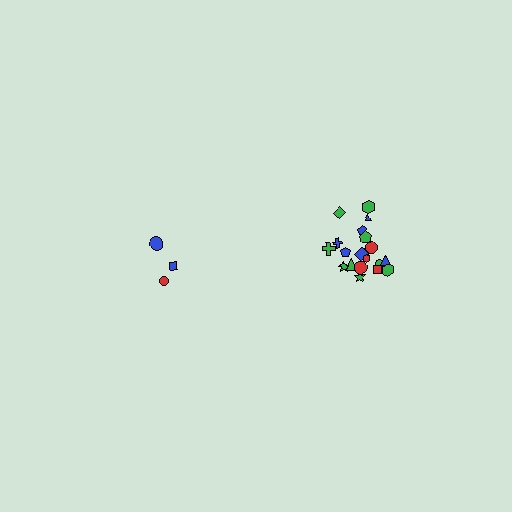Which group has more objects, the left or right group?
The right group.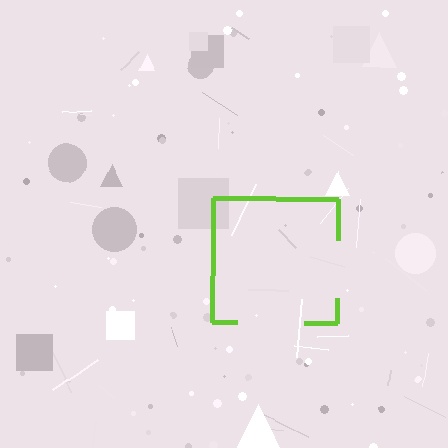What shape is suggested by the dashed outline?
The dashed outline suggests a square.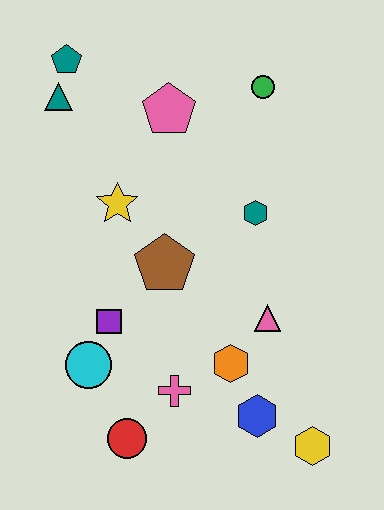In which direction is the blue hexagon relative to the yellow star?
The blue hexagon is below the yellow star.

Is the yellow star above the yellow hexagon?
Yes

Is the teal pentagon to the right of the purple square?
No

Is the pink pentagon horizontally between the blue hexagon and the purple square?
Yes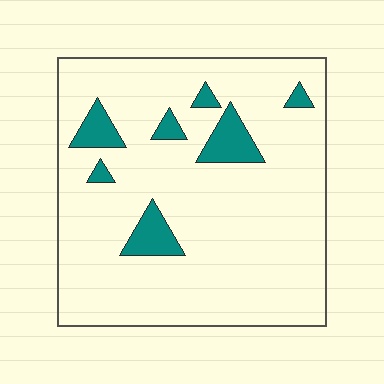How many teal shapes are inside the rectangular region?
7.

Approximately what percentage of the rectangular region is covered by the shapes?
Approximately 10%.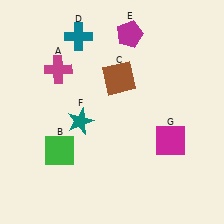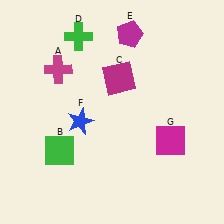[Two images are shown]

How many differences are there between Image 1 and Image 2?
There are 3 differences between the two images.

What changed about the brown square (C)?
In Image 1, C is brown. In Image 2, it changed to magenta.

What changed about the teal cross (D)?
In Image 1, D is teal. In Image 2, it changed to green.